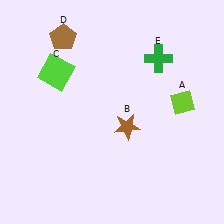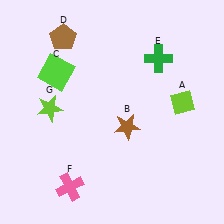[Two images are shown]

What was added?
A pink cross (F), a lime star (G) were added in Image 2.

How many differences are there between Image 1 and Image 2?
There are 2 differences between the two images.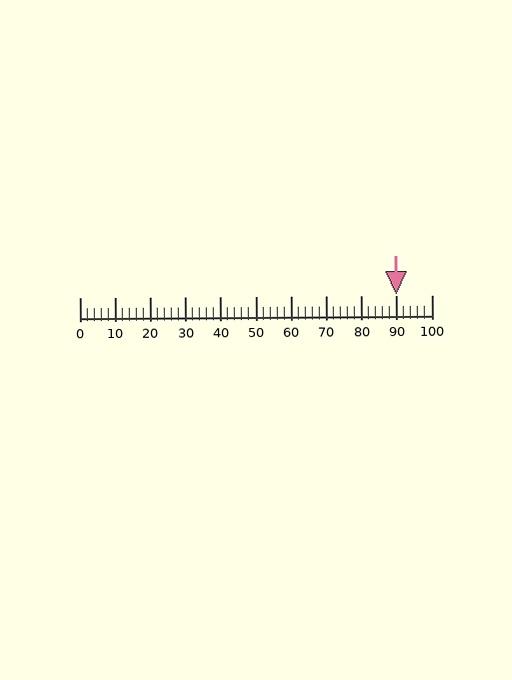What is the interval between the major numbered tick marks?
The major tick marks are spaced 10 units apart.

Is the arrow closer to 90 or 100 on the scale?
The arrow is closer to 90.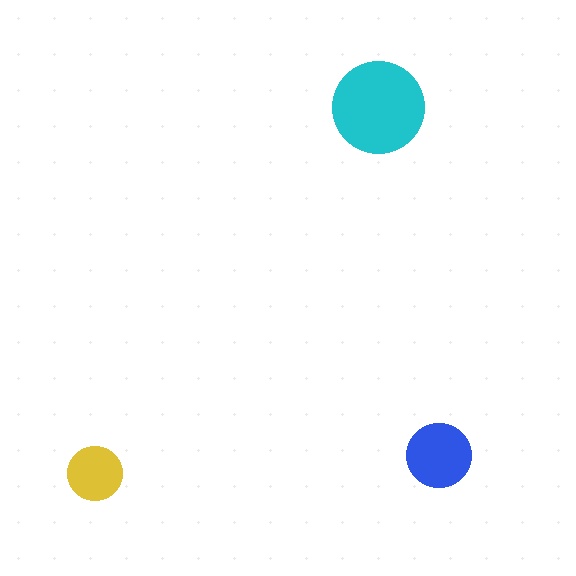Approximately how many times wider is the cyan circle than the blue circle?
About 1.5 times wider.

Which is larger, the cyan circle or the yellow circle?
The cyan one.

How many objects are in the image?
There are 3 objects in the image.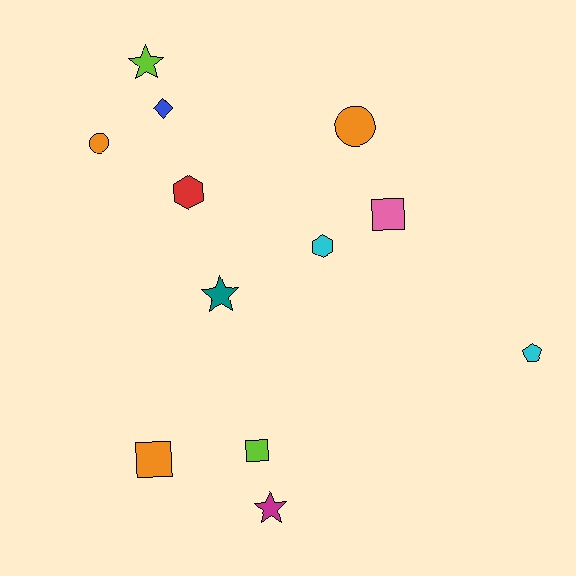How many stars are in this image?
There are 3 stars.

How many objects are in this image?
There are 12 objects.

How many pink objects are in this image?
There is 1 pink object.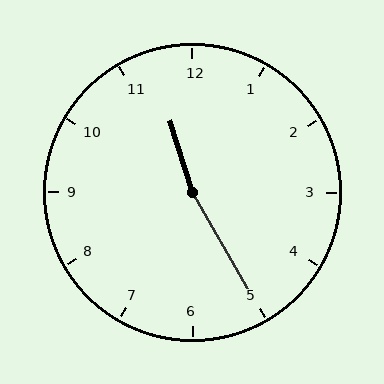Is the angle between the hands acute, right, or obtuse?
It is obtuse.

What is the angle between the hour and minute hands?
Approximately 168 degrees.